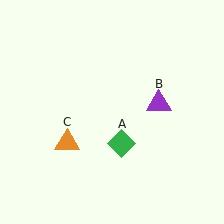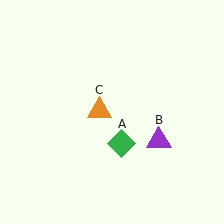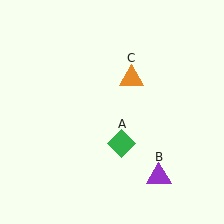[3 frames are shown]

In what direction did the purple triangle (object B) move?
The purple triangle (object B) moved down.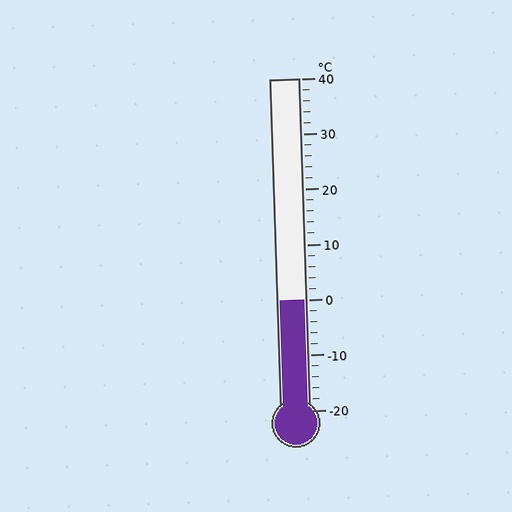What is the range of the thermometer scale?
The thermometer scale ranges from -20°C to 40°C.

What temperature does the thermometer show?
The thermometer shows approximately 0°C.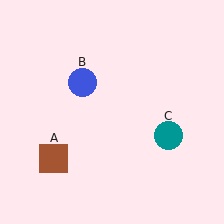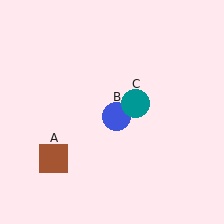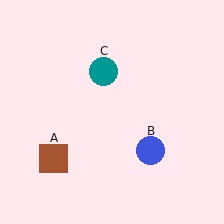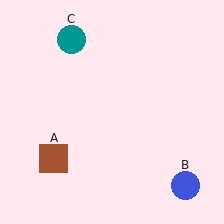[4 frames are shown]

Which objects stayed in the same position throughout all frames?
Brown square (object A) remained stationary.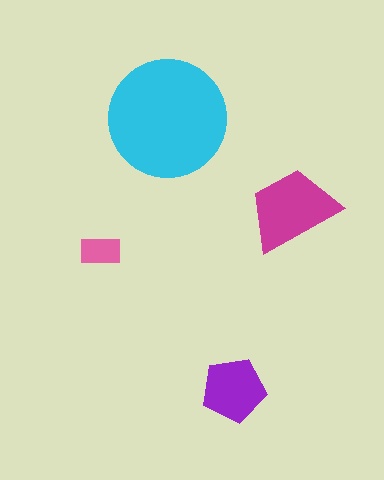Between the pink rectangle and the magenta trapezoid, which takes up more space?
The magenta trapezoid.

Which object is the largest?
The cyan circle.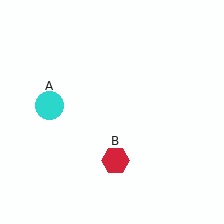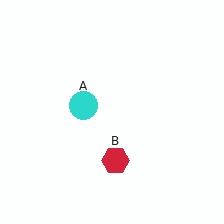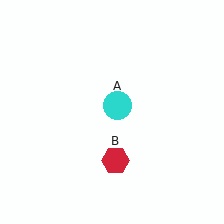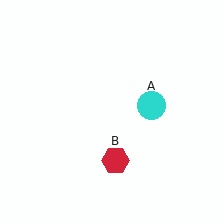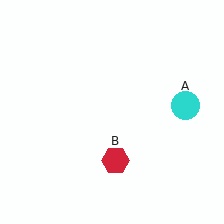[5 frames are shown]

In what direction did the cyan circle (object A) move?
The cyan circle (object A) moved right.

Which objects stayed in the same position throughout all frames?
Red hexagon (object B) remained stationary.